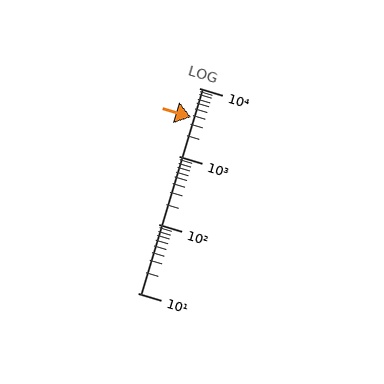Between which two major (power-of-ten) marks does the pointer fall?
The pointer is between 1000 and 10000.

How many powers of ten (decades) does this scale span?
The scale spans 3 decades, from 10 to 10000.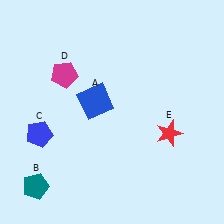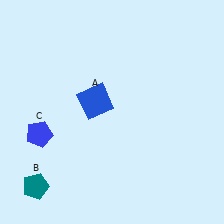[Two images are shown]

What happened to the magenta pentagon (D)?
The magenta pentagon (D) was removed in Image 2. It was in the top-left area of Image 1.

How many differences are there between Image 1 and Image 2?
There are 2 differences between the two images.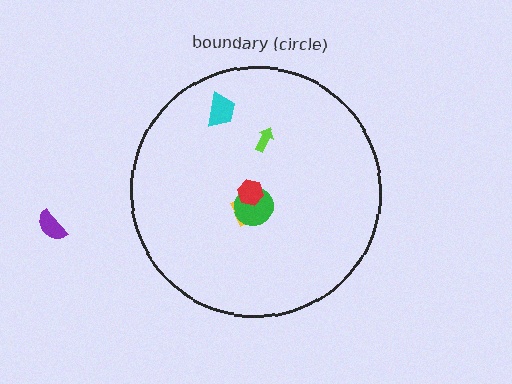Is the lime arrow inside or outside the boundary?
Inside.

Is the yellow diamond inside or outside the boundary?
Inside.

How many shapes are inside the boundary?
5 inside, 1 outside.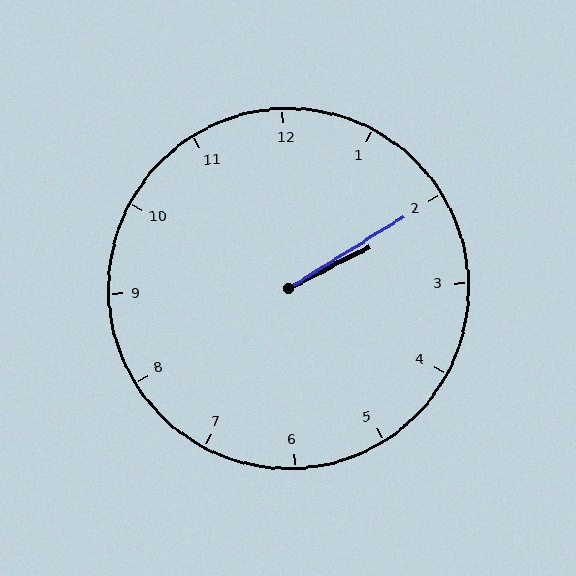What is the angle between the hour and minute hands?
Approximately 5 degrees.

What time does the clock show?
2:10.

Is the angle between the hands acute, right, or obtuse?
It is acute.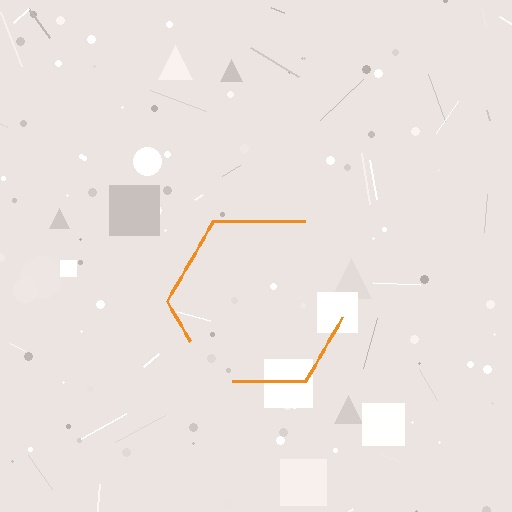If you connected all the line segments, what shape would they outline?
They would outline a hexagon.